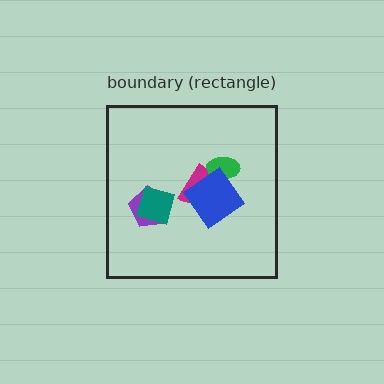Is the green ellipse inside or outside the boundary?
Inside.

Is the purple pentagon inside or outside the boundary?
Inside.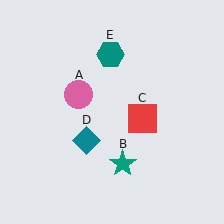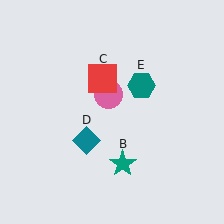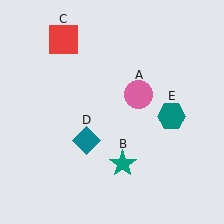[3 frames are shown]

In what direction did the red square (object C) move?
The red square (object C) moved up and to the left.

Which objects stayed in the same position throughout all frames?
Teal star (object B) and teal diamond (object D) remained stationary.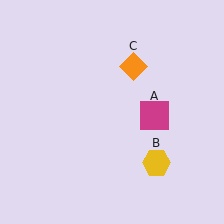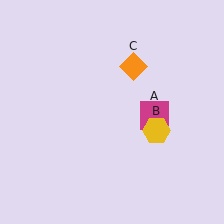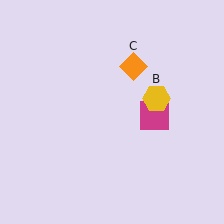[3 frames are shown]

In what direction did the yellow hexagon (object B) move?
The yellow hexagon (object B) moved up.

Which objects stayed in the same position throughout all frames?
Magenta square (object A) and orange diamond (object C) remained stationary.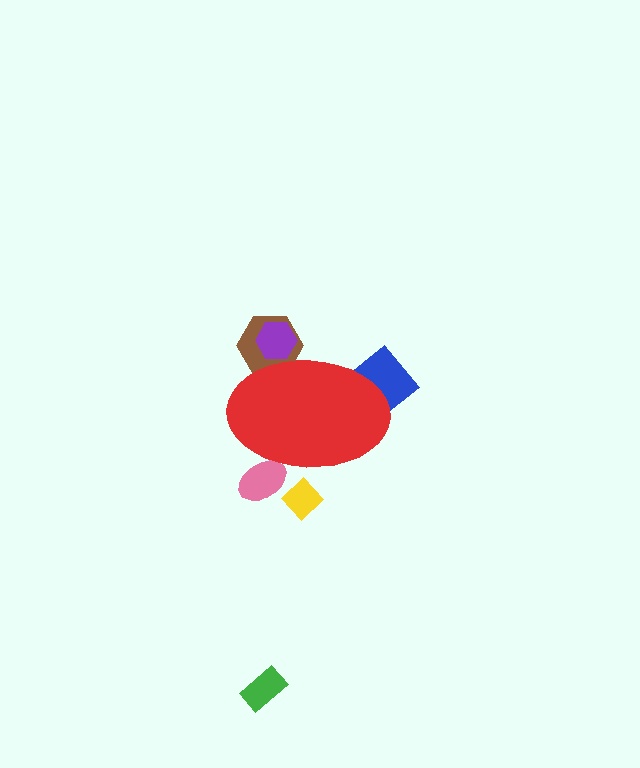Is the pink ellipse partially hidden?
Yes, the pink ellipse is partially hidden behind the red ellipse.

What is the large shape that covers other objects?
A red ellipse.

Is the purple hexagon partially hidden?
Yes, the purple hexagon is partially hidden behind the red ellipse.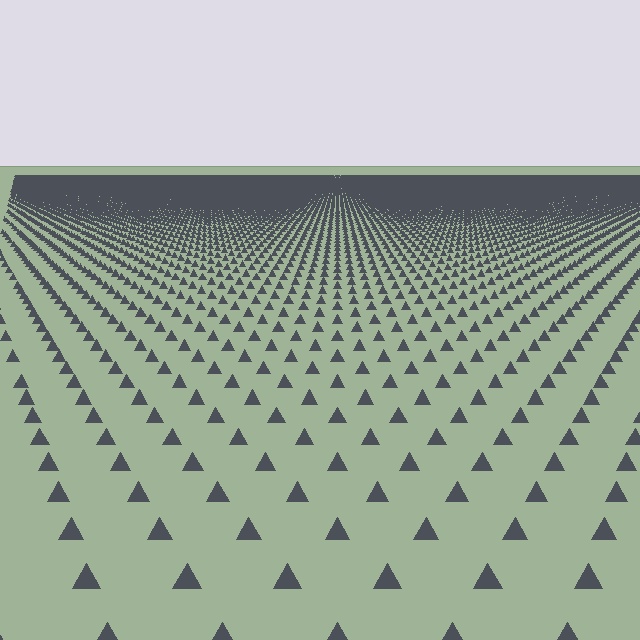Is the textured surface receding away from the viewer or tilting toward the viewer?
The surface is receding away from the viewer. Texture elements get smaller and denser toward the top.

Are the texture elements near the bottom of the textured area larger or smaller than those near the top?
Larger. Near the bottom, elements are closer to the viewer and appear at a bigger on-screen size.